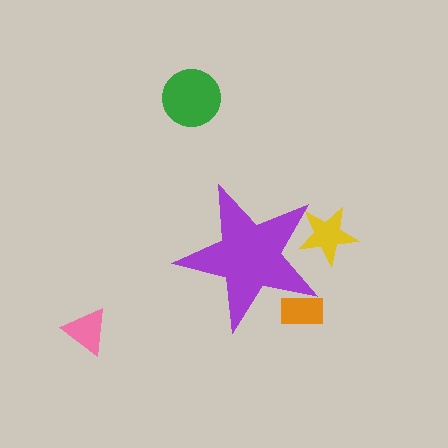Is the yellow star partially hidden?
Yes, the yellow star is partially hidden behind the purple star.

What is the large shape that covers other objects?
A purple star.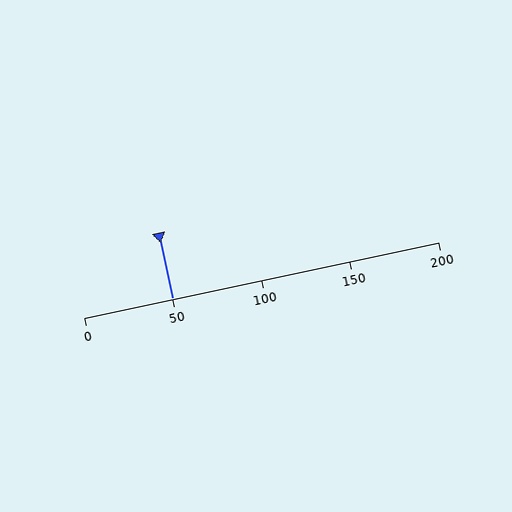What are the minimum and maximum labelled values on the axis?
The axis runs from 0 to 200.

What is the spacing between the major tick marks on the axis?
The major ticks are spaced 50 apart.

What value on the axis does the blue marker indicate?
The marker indicates approximately 50.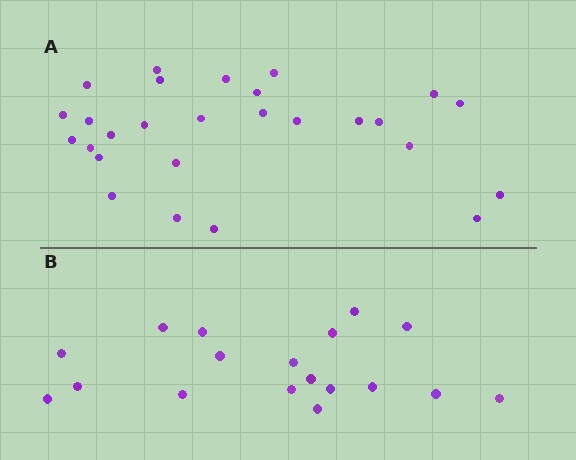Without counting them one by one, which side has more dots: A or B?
Region A (the top region) has more dots.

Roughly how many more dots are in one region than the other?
Region A has roughly 8 or so more dots than region B.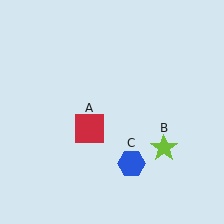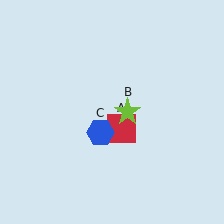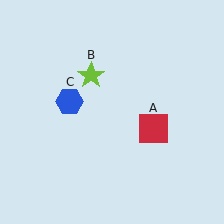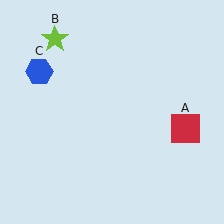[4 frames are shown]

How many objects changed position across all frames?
3 objects changed position: red square (object A), lime star (object B), blue hexagon (object C).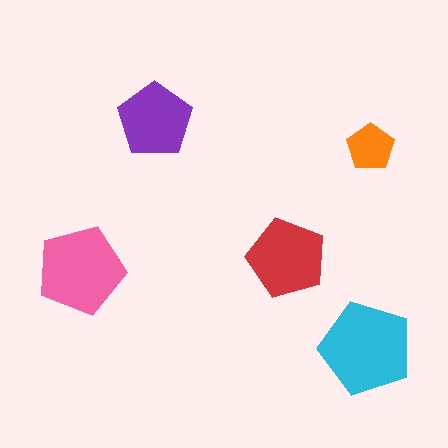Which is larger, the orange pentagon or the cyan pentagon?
The cyan one.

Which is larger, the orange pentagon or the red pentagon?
The red one.